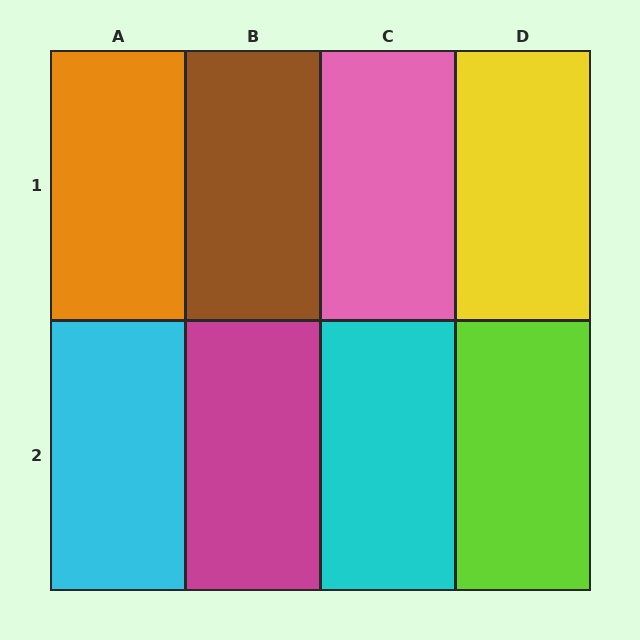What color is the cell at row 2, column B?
Magenta.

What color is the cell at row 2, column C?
Cyan.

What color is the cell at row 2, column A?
Cyan.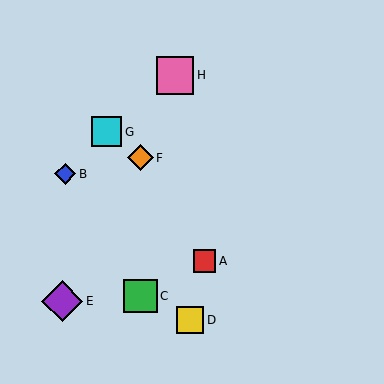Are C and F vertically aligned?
Yes, both are at x≈140.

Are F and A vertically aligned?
No, F is at x≈140 and A is at x≈205.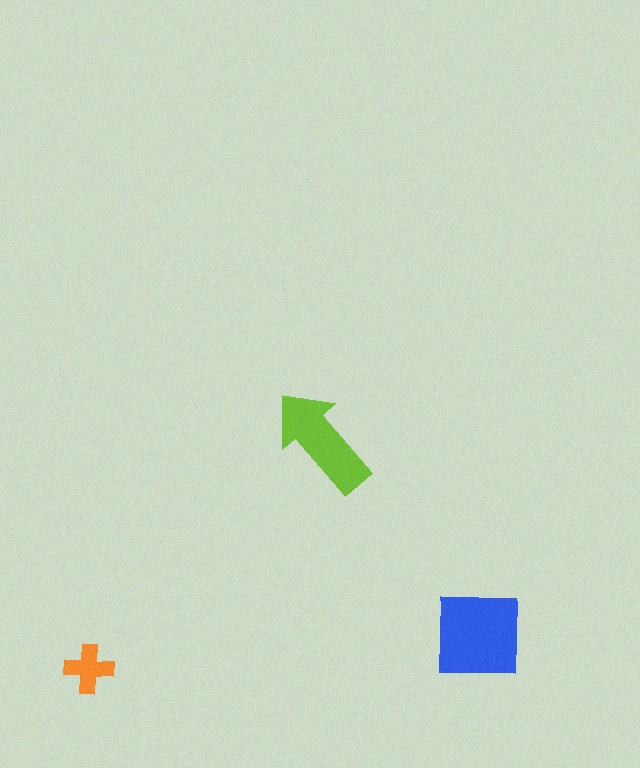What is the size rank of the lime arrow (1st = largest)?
2nd.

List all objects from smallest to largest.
The orange cross, the lime arrow, the blue square.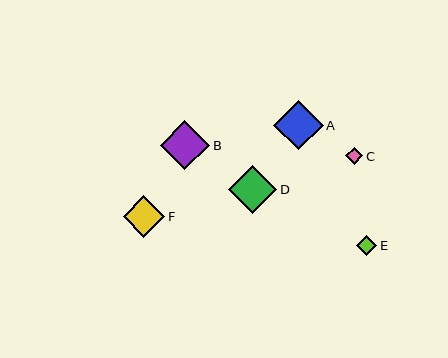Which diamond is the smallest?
Diamond C is the smallest with a size of approximately 17 pixels.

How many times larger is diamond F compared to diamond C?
Diamond F is approximately 2.4 times the size of diamond C.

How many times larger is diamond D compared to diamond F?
Diamond D is approximately 1.2 times the size of diamond F.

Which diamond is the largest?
Diamond B is the largest with a size of approximately 50 pixels.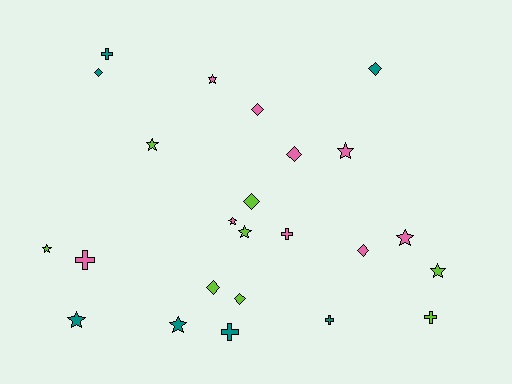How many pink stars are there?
There are 4 pink stars.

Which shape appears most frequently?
Star, with 10 objects.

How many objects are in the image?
There are 24 objects.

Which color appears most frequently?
Pink, with 9 objects.